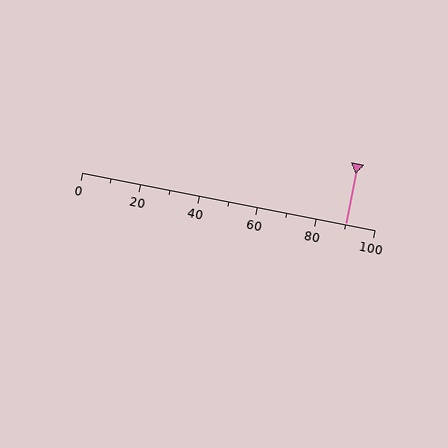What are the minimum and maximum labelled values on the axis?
The axis runs from 0 to 100.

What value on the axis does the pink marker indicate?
The marker indicates approximately 90.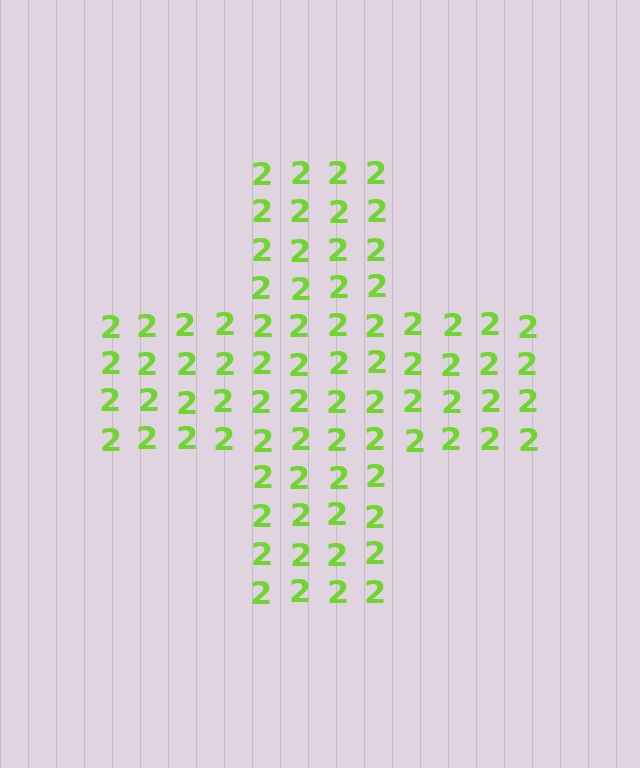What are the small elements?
The small elements are digit 2's.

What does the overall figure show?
The overall figure shows a cross.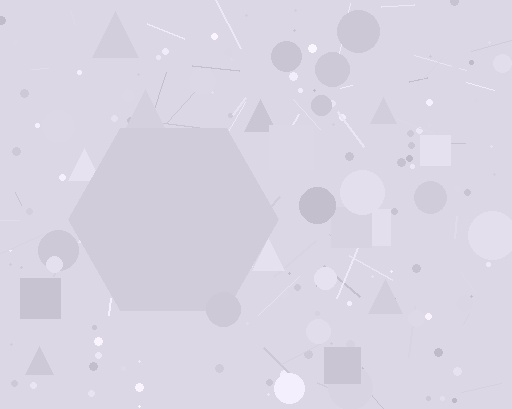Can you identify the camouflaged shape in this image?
The camouflaged shape is a hexagon.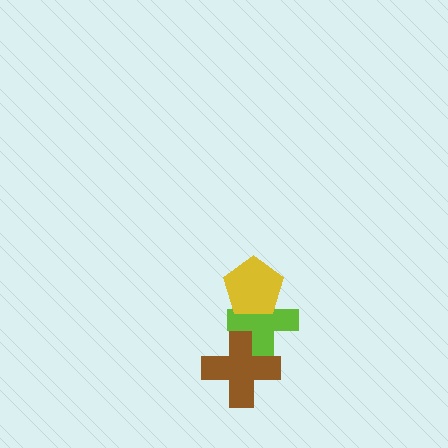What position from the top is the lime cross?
The lime cross is 2nd from the top.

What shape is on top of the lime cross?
The yellow pentagon is on top of the lime cross.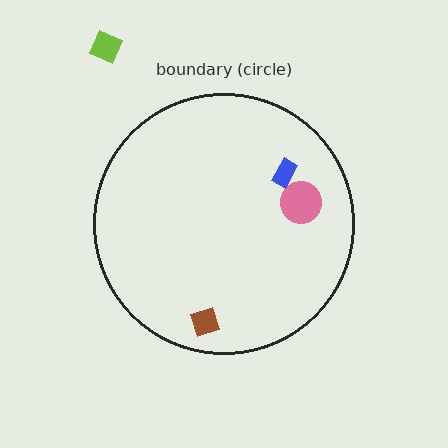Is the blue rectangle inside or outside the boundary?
Inside.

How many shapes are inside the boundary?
3 inside, 1 outside.